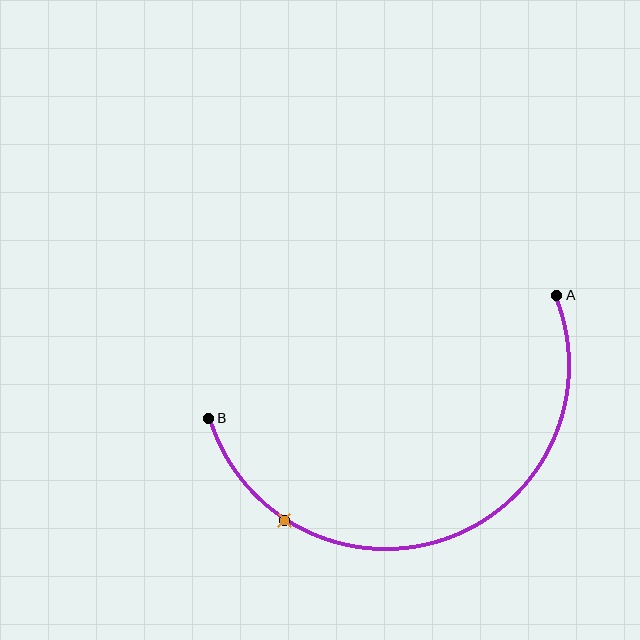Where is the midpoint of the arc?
The arc midpoint is the point on the curve farthest from the straight line joining A and B. It sits below that line.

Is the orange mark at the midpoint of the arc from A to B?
No. The orange mark lies on the arc but is closer to endpoint B. The arc midpoint would be at the point on the curve equidistant along the arc from both A and B.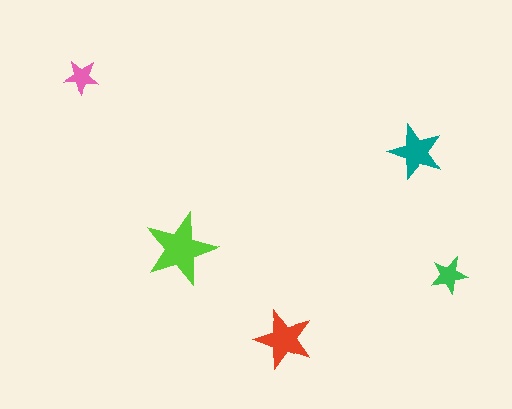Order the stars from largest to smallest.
the lime one, the red one, the teal one, the green one, the pink one.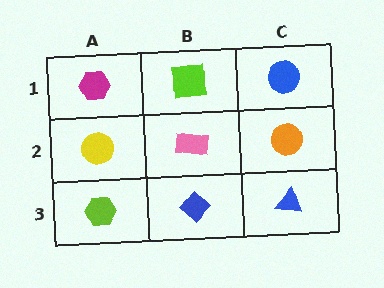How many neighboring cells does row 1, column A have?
2.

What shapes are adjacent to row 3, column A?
A yellow circle (row 2, column A), a blue diamond (row 3, column B).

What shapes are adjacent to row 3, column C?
An orange circle (row 2, column C), a blue diamond (row 3, column B).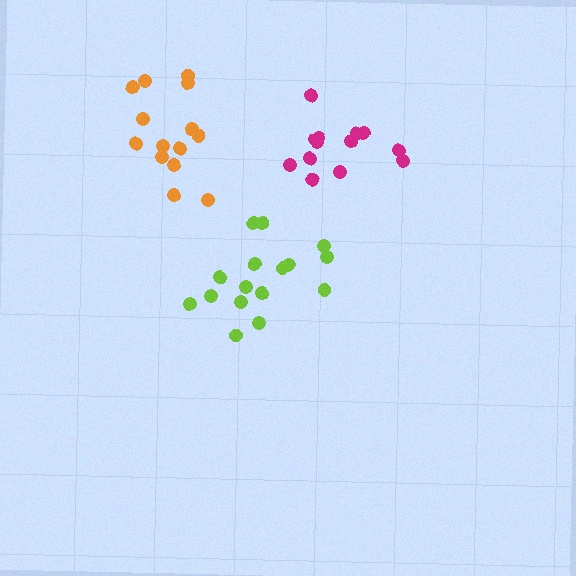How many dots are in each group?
Group 1: 16 dots, Group 2: 14 dots, Group 3: 13 dots (43 total).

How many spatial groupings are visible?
There are 3 spatial groupings.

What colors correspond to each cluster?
The clusters are colored: lime, orange, magenta.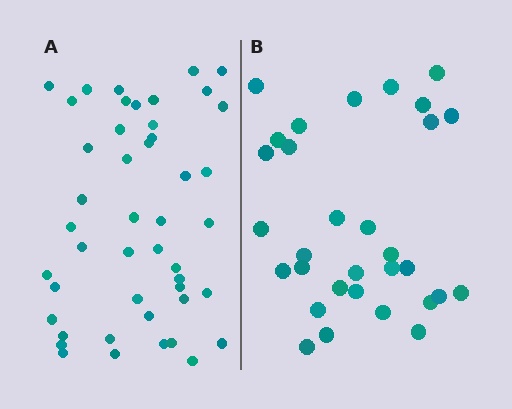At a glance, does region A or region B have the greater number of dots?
Region A (the left region) has more dots.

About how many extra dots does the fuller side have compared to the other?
Region A has approximately 15 more dots than region B.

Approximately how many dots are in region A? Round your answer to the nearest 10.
About 50 dots. (The exact count is 46, which rounds to 50.)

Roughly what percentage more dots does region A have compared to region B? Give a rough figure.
About 50% more.